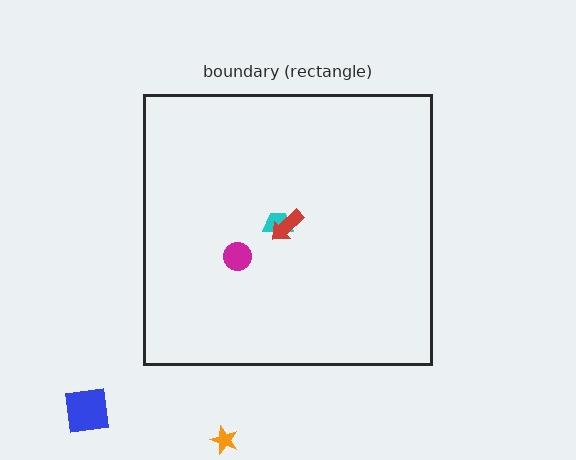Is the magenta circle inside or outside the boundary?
Inside.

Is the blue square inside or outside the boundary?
Outside.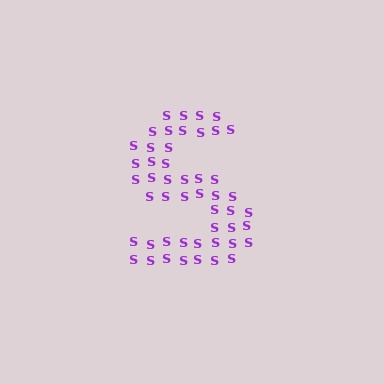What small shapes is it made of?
It is made of small letter S's.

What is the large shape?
The large shape is the letter S.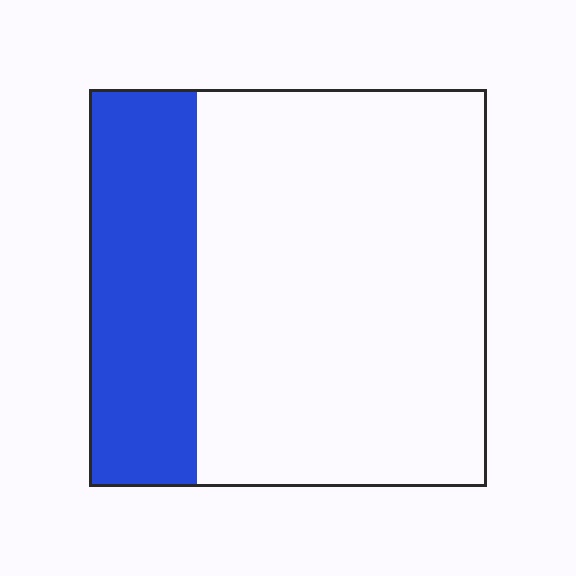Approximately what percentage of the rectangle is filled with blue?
Approximately 25%.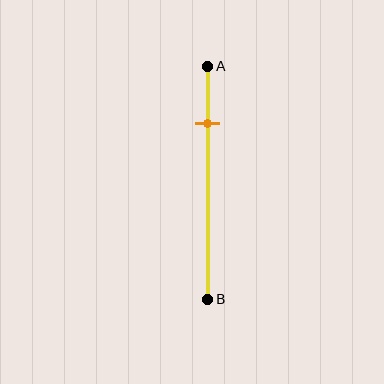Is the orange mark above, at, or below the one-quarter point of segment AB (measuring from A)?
The orange mark is approximately at the one-quarter point of segment AB.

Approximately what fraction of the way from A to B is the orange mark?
The orange mark is approximately 25% of the way from A to B.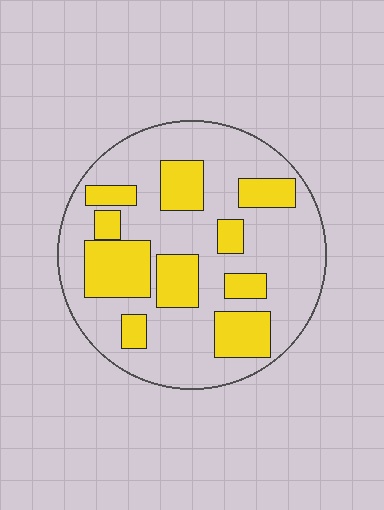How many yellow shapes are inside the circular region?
10.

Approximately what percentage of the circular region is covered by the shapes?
Approximately 30%.